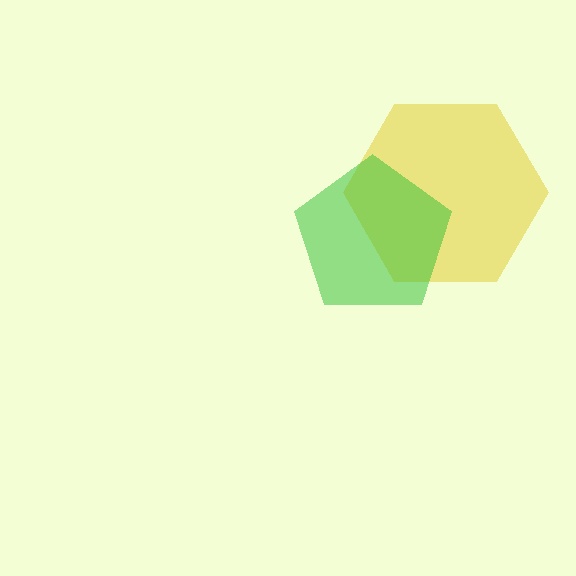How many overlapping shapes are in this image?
There are 2 overlapping shapes in the image.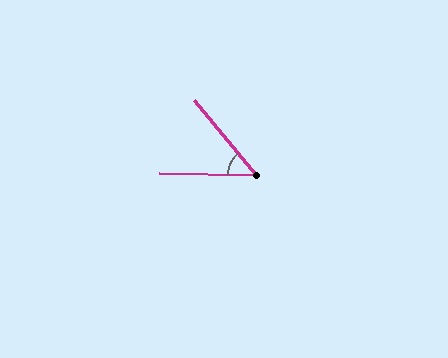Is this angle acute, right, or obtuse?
It is acute.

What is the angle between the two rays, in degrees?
Approximately 49 degrees.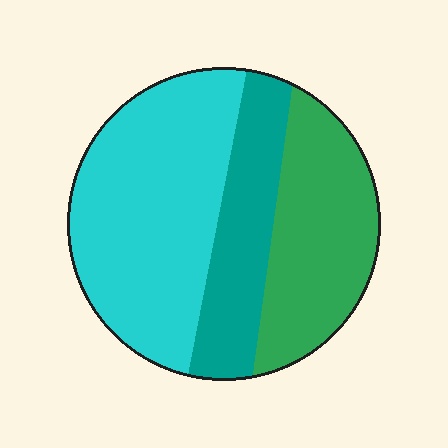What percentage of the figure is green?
Green takes up about one third (1/3) of the figure.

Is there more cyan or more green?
Cyan.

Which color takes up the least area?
Teal, at roughly 20%.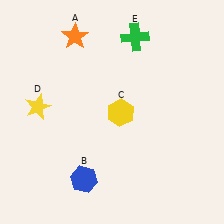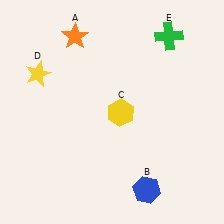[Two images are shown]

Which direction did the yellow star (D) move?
The yellow star (D) moved up.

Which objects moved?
The objects that moved are: the blue hexagon (B), the yellow star (D), the green cross (E).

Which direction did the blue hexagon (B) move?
The blue hexagon (B) moved right.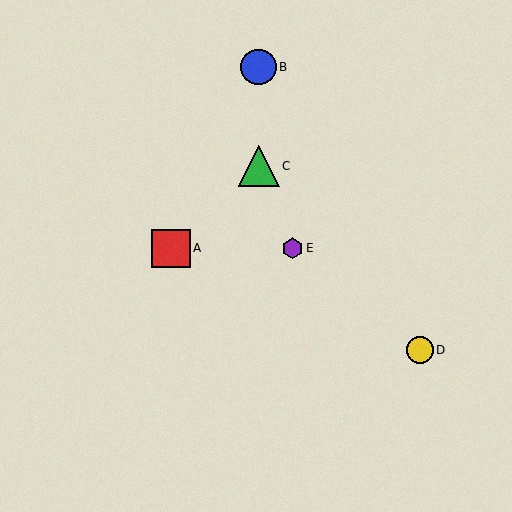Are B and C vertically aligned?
Yes, both are at x≈259.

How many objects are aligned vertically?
2 objects (B, C) are aligned vertically.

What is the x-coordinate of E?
Object E is at x≈292.